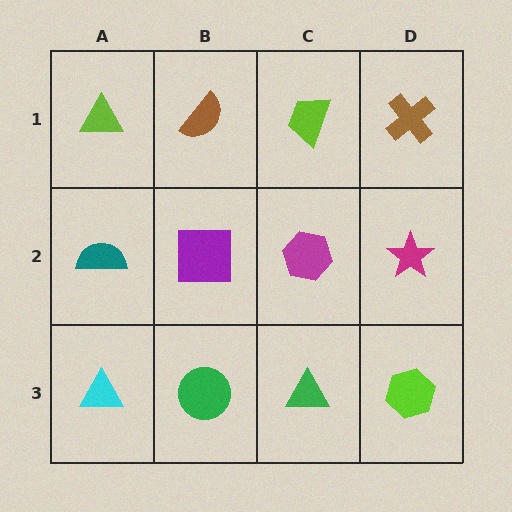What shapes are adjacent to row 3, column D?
A magenta star (row 2, column D), a green triangle (row 3, column C).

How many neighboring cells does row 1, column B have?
3.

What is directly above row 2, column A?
A lime triangle.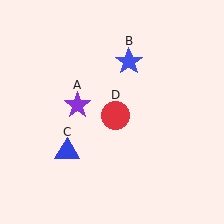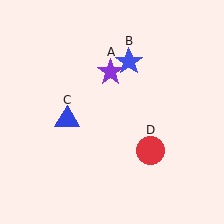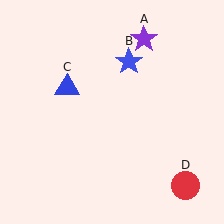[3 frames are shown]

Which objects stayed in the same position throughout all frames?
Blue star (object B) remained stationary.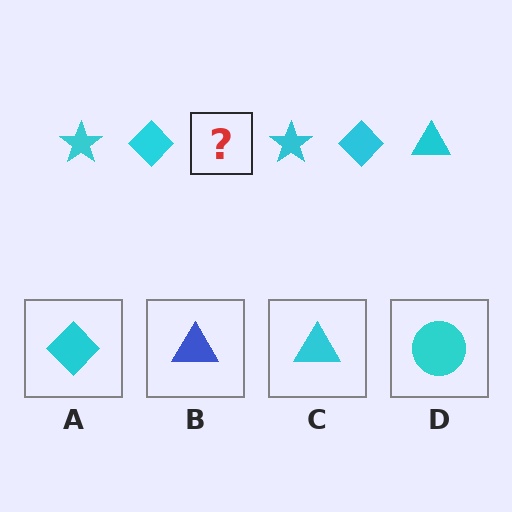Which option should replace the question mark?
Option C.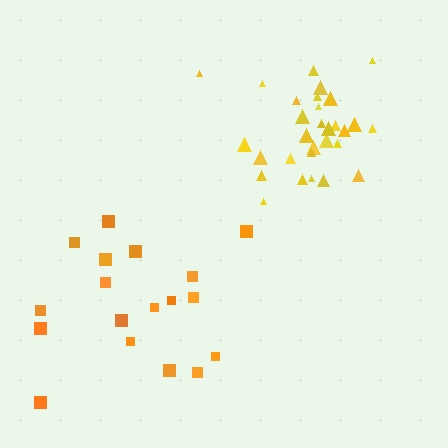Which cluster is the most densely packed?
Yellow.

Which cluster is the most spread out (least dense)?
Orange.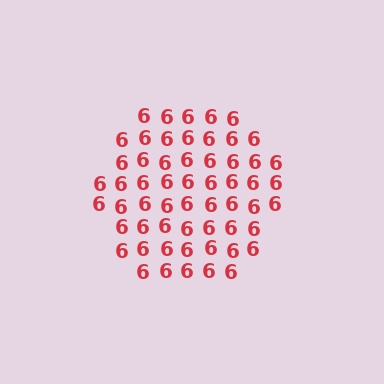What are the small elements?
The small elements are digit 6's.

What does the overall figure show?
The overall figure shows a hexagon.